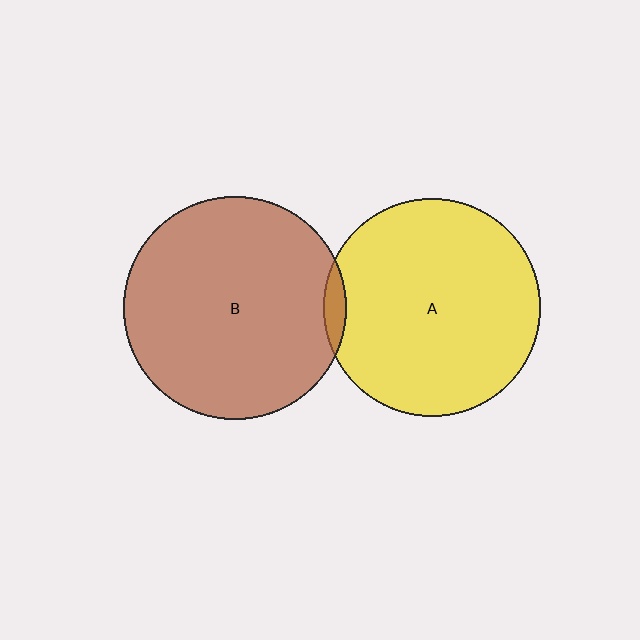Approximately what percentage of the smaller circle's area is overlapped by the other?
Approximately 5%.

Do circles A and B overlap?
Yes.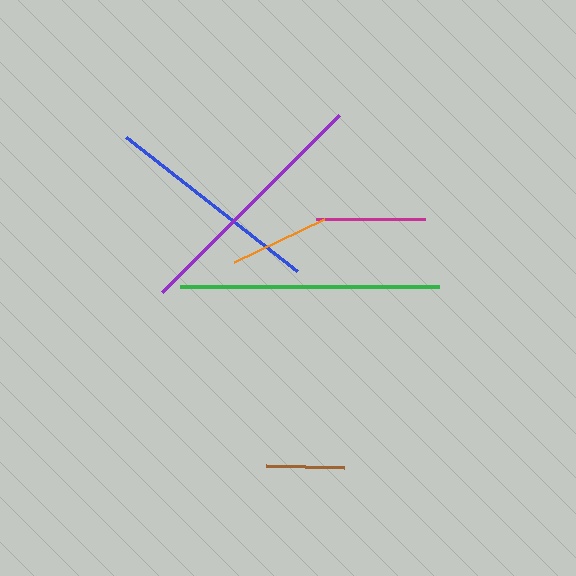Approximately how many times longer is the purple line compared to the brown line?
The purple line is approximately 3.2 times the length of the brown line.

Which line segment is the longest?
The green line is the longest at approximately 259 pixels.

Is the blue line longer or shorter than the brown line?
The blue line is longer than the brown line.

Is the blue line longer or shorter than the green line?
The green line is longer than the blue line.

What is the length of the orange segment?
The orange segment is approximately 100 pixels long.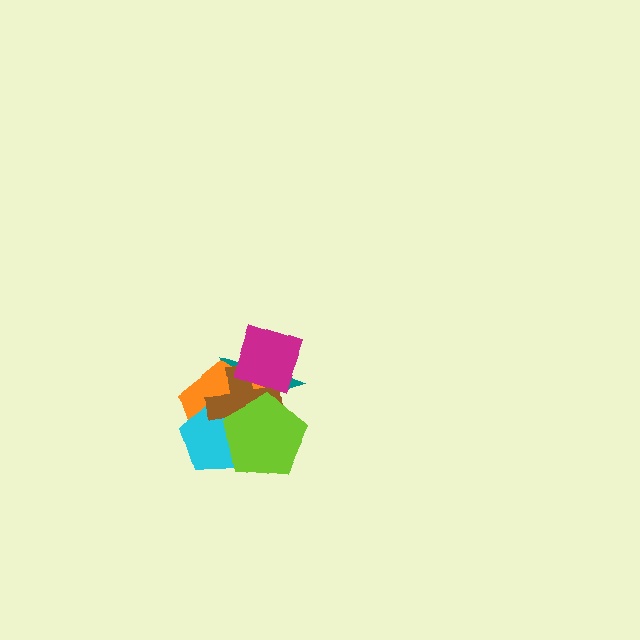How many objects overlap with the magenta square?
3 objects overlap with the magenta square.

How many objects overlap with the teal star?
5 objects overlap with the teal star.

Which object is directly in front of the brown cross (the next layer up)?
The lime pentagon is directly in front of the brown cross.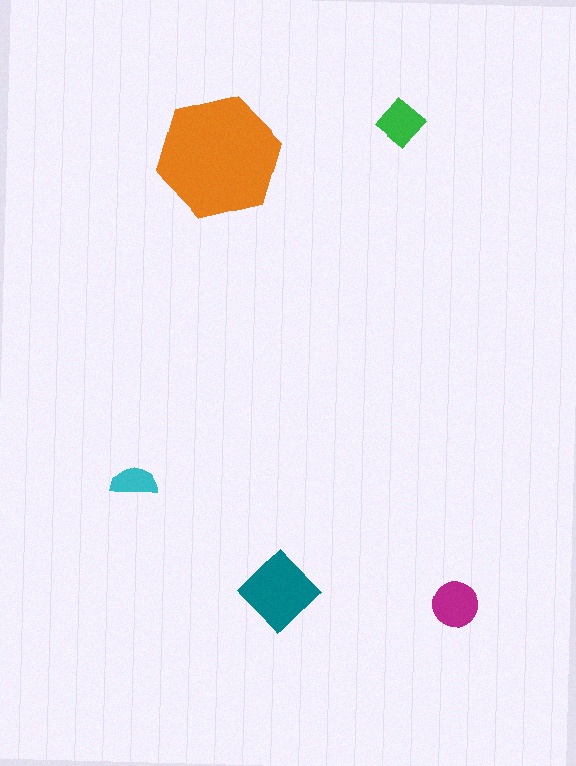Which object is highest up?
The green diamond is topmost.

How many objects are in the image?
There are 5 objects in the image.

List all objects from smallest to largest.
The cyan semicircle, the green diamond, the magenta circle, the teal diamond, the orange hexagon.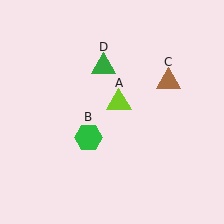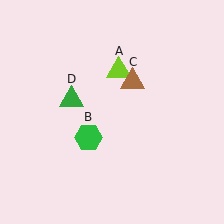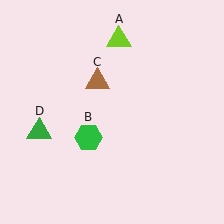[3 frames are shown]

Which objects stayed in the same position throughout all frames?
Green hexagon (object B) remained stationary.